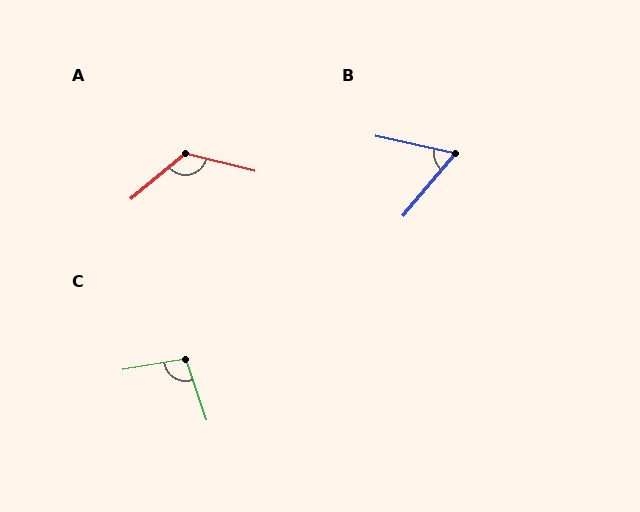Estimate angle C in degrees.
Approximately 99 degrees.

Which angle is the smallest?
B, at approximately 63 degrees.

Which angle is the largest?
A, at approximately 126 degrees.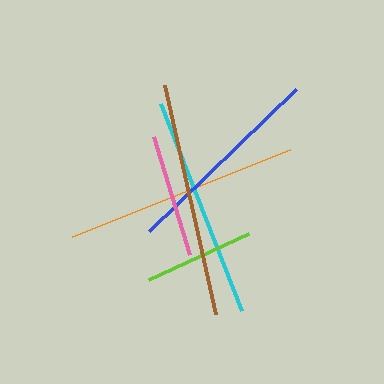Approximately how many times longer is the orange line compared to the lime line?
The orange line is approximately 2.1 times the length of the lime line.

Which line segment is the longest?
The brown line is the longest at approximately 235 pixels.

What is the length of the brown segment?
The brown segment is approximately 235 pixels long.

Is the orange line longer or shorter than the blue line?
The orange line is longer than the blue line.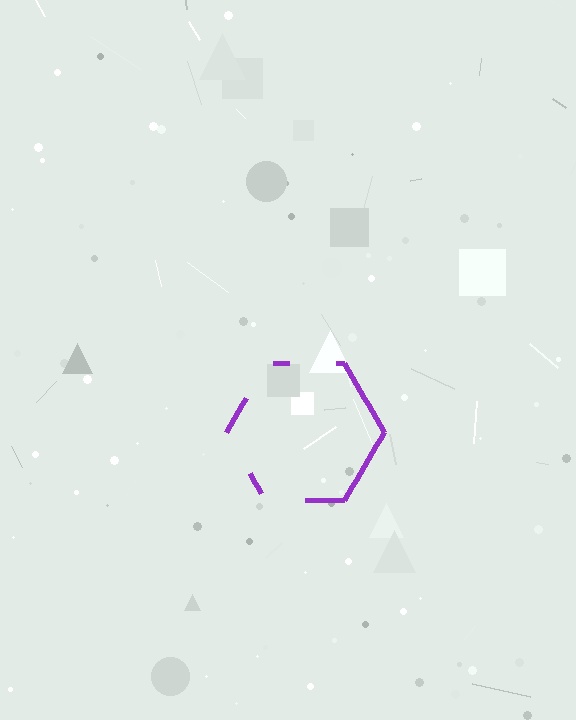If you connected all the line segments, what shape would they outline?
They would outline a hexagon.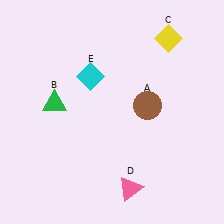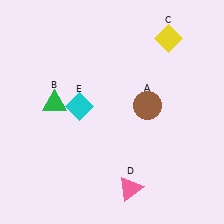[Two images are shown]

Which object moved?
The cyan diamond (E) moved down.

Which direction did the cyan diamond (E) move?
The cyan diamond (E) moved down.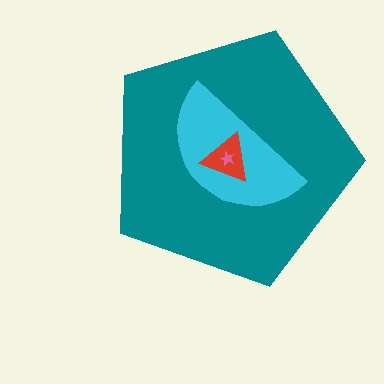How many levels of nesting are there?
4.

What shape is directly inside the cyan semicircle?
The red triangle.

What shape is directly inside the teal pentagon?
The cyan semicircle.